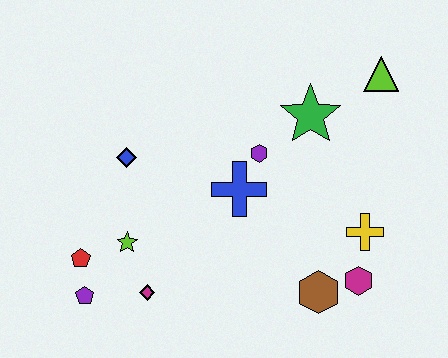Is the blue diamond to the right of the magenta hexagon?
No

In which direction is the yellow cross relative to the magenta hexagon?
The yellow cross is above the magenta hexagon.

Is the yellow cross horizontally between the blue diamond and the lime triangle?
Yes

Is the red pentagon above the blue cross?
No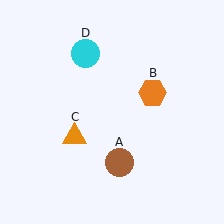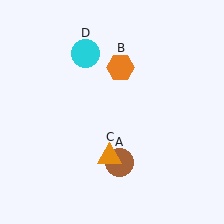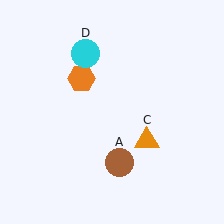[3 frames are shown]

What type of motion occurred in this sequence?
The orange hexagon (object B), orange triangle (object C) rotated counterclockwise around the center of the scene.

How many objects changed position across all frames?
2 objects changed position: orange hexagon (object B), orange triangle (object C).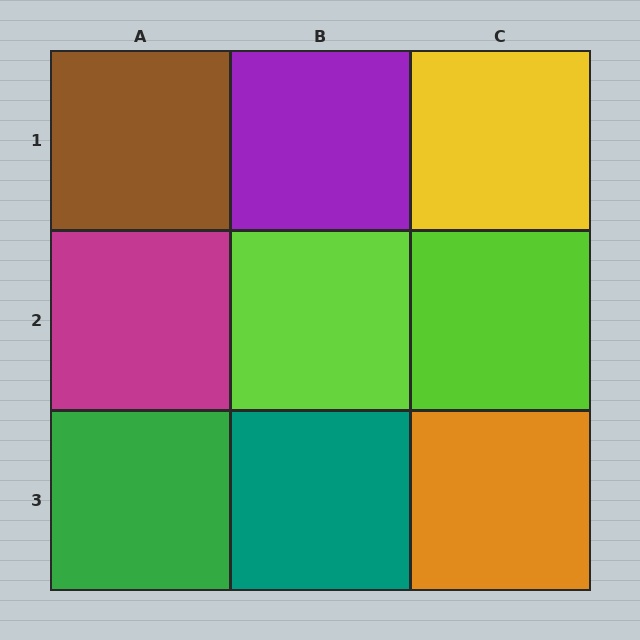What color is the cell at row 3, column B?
Teal.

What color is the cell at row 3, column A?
Green.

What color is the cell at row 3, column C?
Orange.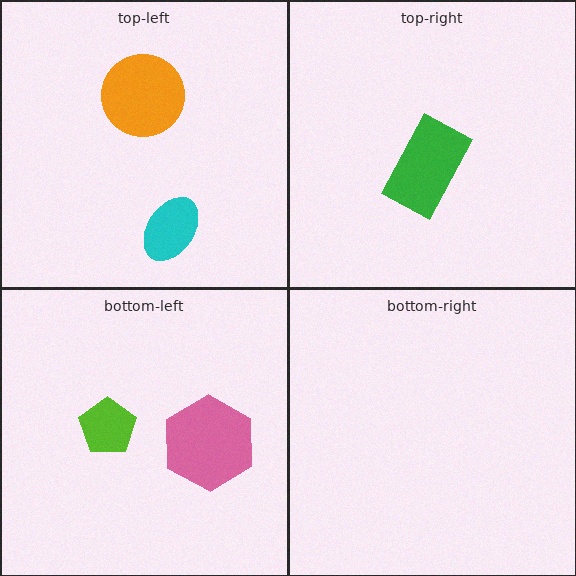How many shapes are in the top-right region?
1.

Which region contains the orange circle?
The top-left region.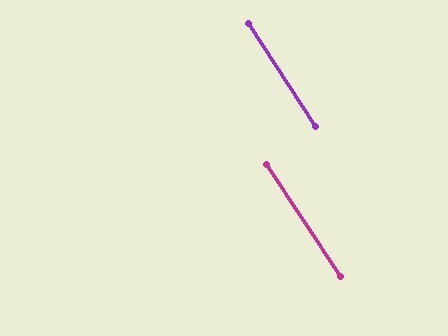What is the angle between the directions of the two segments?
Approximately 0 degrees.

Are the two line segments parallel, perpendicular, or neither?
Parallel — their directions differ by only 0.1°.